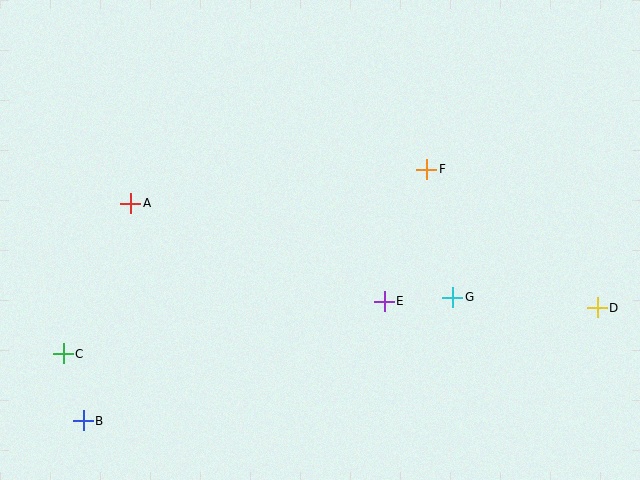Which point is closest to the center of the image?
Point E at (384, 301) is closest to the center.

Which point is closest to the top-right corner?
Point F is closest to the top-right corner.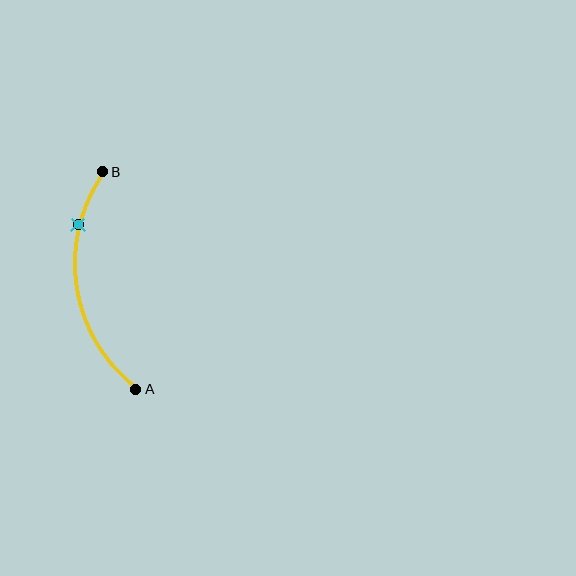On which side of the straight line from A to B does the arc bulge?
The arc bulges to the left of the straight line connecting A and B.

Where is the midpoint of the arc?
The arc midpoint is the point on the curve farthest from the straight line joining A and B. It sits to the left of that line.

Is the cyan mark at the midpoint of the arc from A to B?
No. The cyan mark lies on the arc but is closer to endpoint B. The arc midpoint would be at the point on the curve equidistant along the arc from both A and B.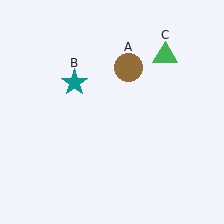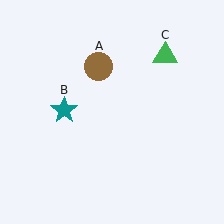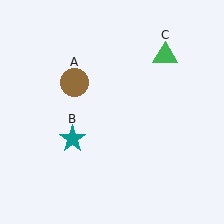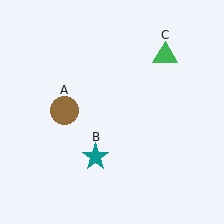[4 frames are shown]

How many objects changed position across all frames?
2 objects changed position: brown circle (object A), teal star (object B).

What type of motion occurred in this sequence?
The brown circle (object A), teal star (object B) rotated counterclockwise around the center of the scene.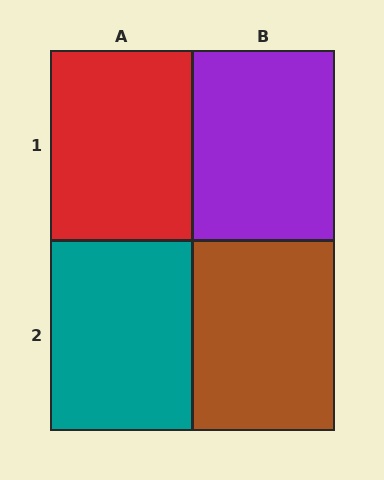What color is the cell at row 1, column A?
Red.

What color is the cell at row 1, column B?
Purple.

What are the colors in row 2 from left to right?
Teal, brown.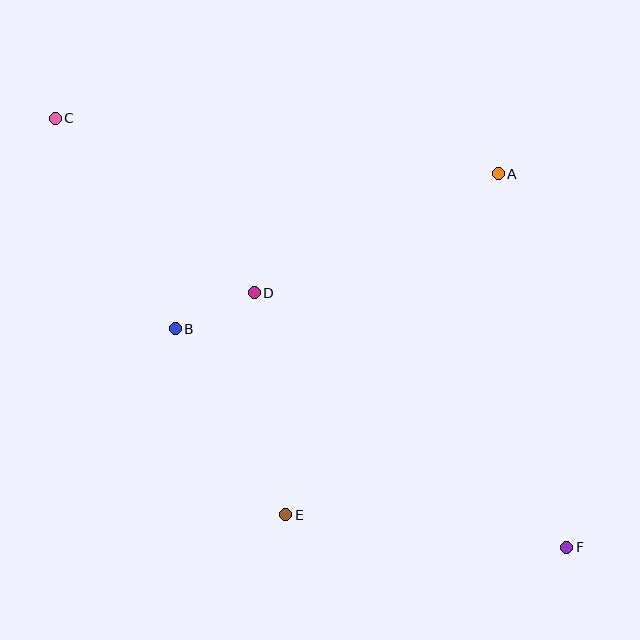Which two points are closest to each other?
Points B and D are closest to each other.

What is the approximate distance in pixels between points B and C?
The distance between B and C is approximately 242 pixels.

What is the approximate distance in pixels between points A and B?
The distance between A and B is approximately 358 pixels.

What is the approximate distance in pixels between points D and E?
The distance between D and E is approximately 224 pixels.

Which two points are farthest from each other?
Points C and F are farthest from each other.